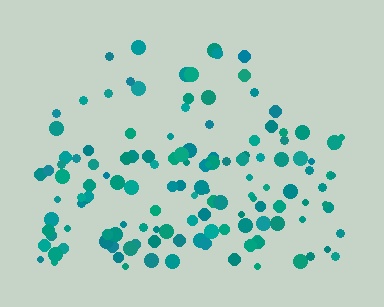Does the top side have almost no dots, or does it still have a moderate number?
Still a moderate number, just noticeably fewer than the bottom.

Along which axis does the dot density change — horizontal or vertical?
Vertical.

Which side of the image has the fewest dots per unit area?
The top.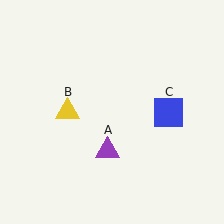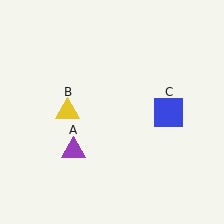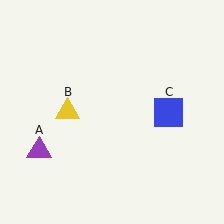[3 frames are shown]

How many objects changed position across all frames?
1 object changed position: purple triangle (object A).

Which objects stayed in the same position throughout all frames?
Yellow triangle (object B) and blue square (object C) remained stationary.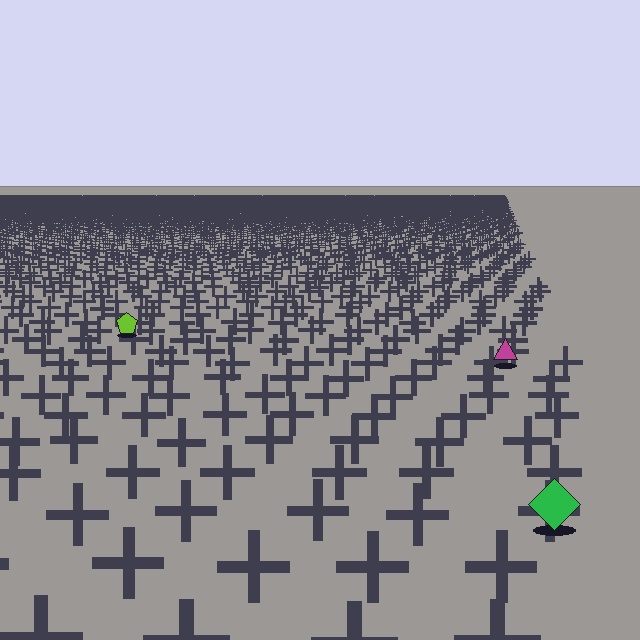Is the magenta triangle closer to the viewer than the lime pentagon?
Yes. The magenta triangle is closer — you can tell from the texture gradient: the ground texture is coarser near it.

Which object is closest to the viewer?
The green diamond is closest. The texture marks near it are larger and more spread out.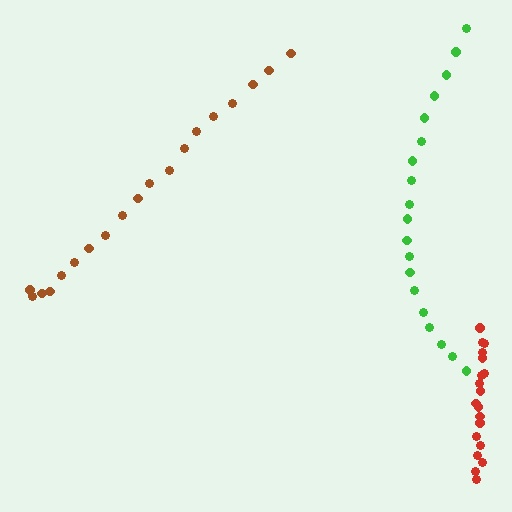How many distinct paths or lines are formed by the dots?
There are 3 distinct paths.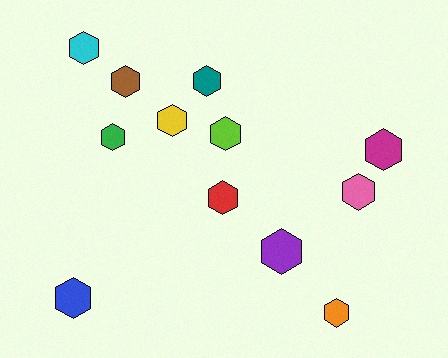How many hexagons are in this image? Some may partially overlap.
There are 12 hexagons.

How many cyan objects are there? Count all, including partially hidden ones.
There is 1 cyan object.